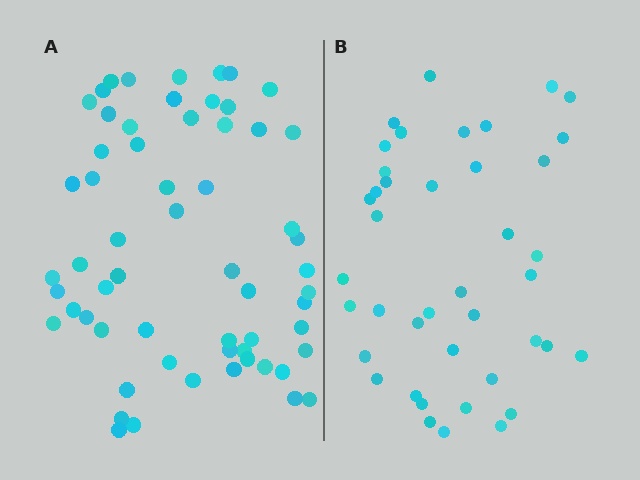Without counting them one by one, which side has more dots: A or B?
Region A (the left region) has more dots.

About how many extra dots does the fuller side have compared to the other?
Region A has approximately 20 more dots than region B.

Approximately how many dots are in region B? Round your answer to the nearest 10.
About 40 dots. (The exact count is 41, which rounds to 40.)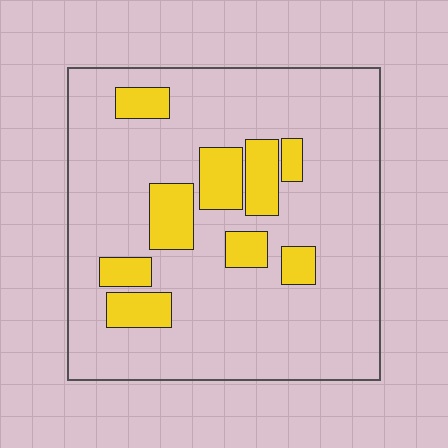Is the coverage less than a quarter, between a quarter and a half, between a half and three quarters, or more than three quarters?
Less than a quarter.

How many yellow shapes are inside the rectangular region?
9.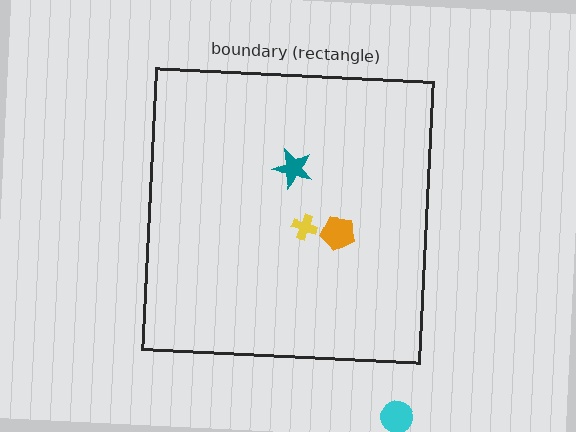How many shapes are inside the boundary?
3 inside, 1 outside.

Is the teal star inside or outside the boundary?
Inside.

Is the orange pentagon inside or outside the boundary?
Inside.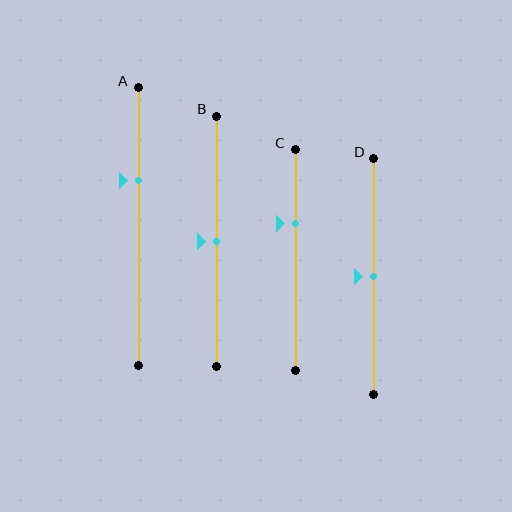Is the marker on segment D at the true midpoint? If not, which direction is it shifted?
Yes, the marker on segment D is at the true midpoint.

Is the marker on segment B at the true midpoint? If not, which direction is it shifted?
Yes, the marker on segment B is at the true midpoint.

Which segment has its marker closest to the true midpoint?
Segment B has its marker closest to the true midpoint.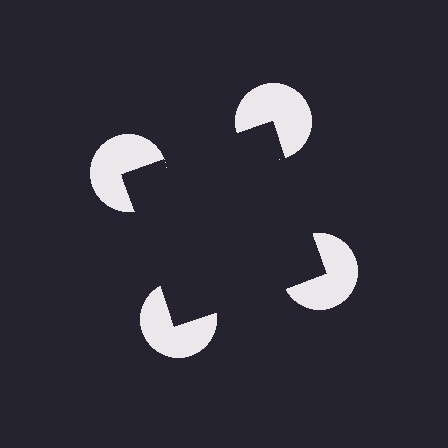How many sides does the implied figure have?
4 sides.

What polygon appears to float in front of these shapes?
An illusory square — its edges are inferred from the aligned wedge cuts in the pac-man discs, not physically drawn.